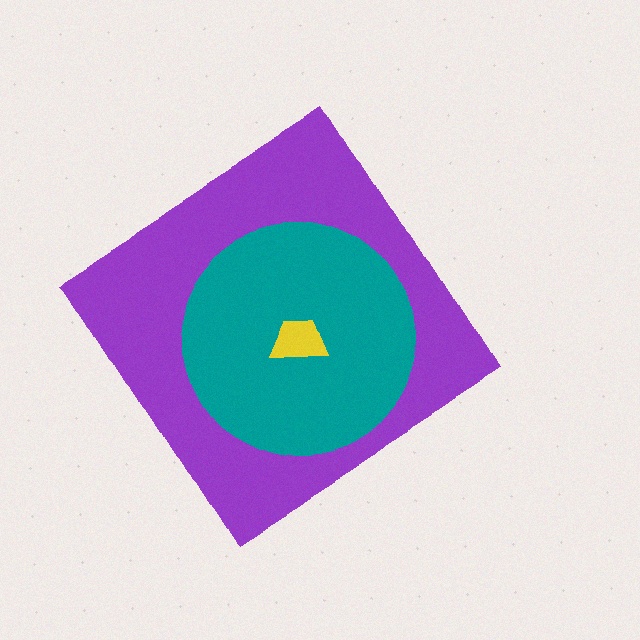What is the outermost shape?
The purple diamond.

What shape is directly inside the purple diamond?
The teal circle.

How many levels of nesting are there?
3.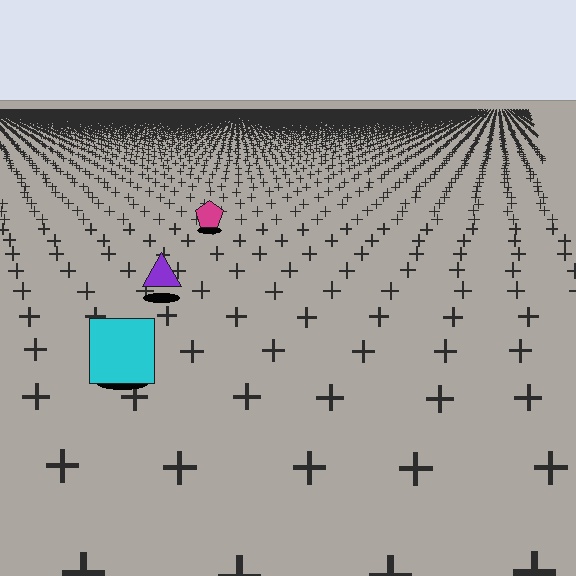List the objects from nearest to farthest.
From nearest to farthest: the cyan square, the purple triangle, the magenta pentagon.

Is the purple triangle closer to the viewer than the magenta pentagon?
Yes. The purple triangle is closer — you can tell from the texture gradient: the ground texture is coarser near it.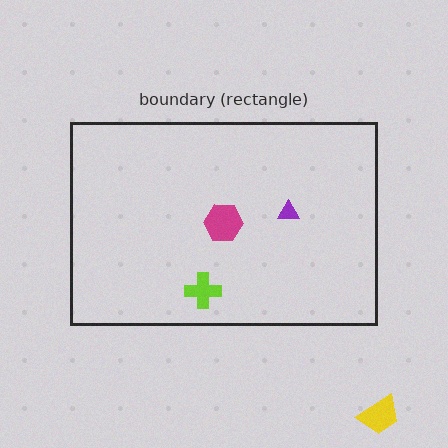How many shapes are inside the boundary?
3 inside, 1 outside.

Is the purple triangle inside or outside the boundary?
Inside.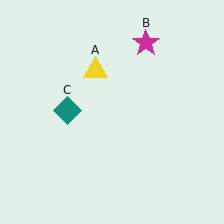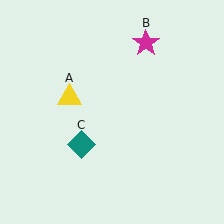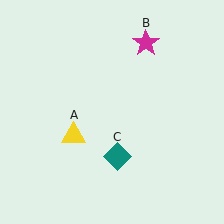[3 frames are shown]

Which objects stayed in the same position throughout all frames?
Magenta star (object B) remained stationary.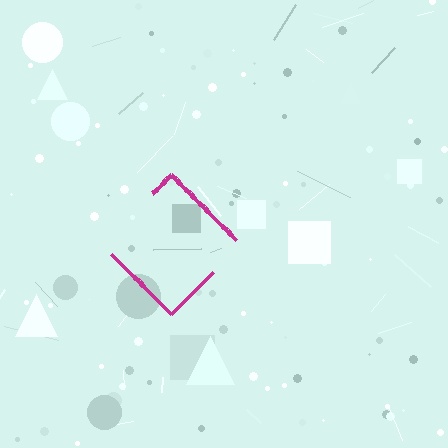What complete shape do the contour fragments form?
The contour fragments form a diamond.